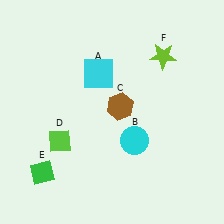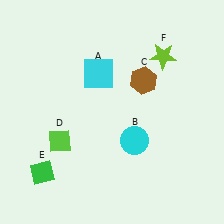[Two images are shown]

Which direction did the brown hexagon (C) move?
The brown hexagon (C) moved up.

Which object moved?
The brown hexagon (C) moved up.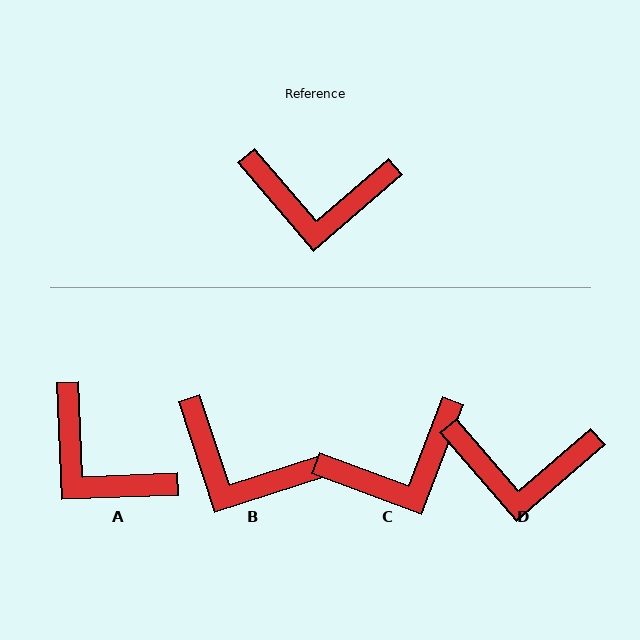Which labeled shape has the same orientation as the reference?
D.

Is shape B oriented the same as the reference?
No, it is off by about 23 degrees.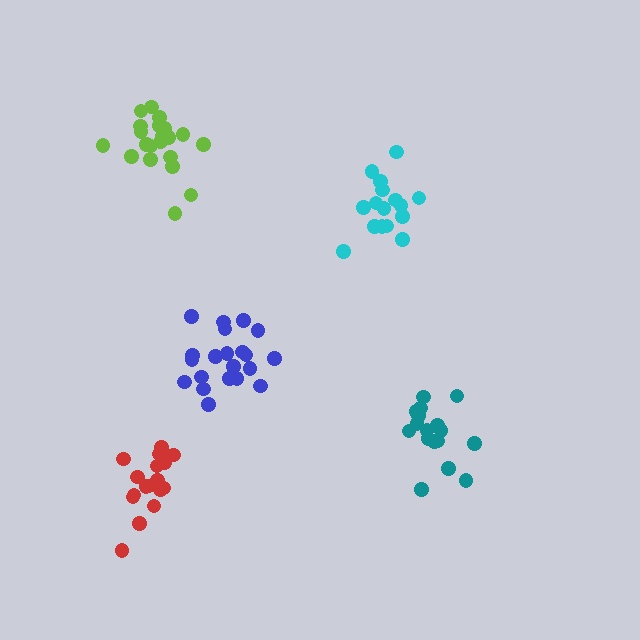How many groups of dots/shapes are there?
There are 5 groups.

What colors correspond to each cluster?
The clusters are colored: cyan, lime, red, blue, teal.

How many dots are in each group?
Group 1: 16 dots, Group 2: 21 dots, Group 3: 17 dots, Group 4: 21 dots, Group 5: 18 dots (93 total).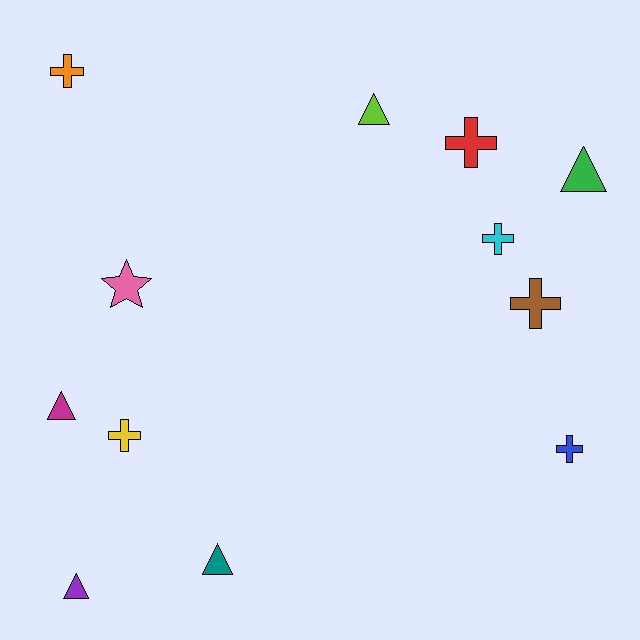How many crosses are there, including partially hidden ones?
There are 6 crosses.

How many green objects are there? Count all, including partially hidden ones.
There is 1 green object.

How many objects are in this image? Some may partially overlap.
There are 12 objects.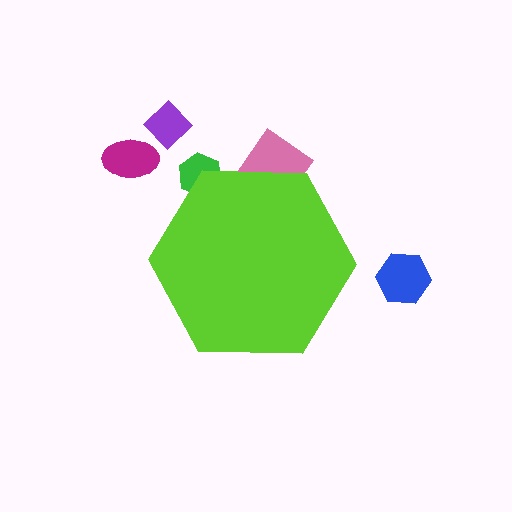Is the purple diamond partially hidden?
No, the purple diamond is fully visible.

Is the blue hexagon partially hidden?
No, the blue hexagon is fully visible.